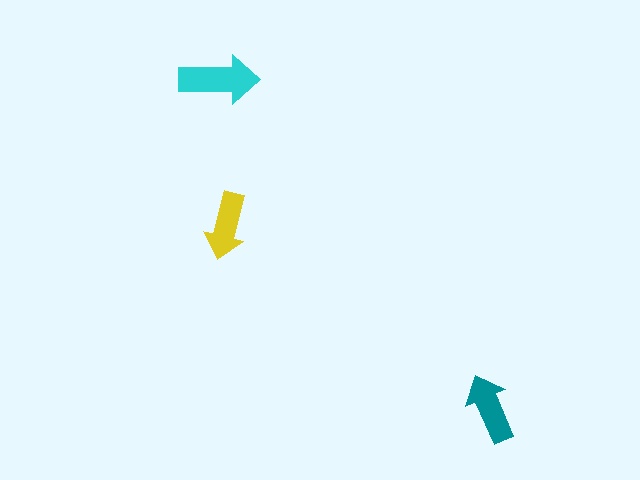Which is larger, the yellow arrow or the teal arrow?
The teal one.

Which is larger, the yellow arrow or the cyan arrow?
The cyan one.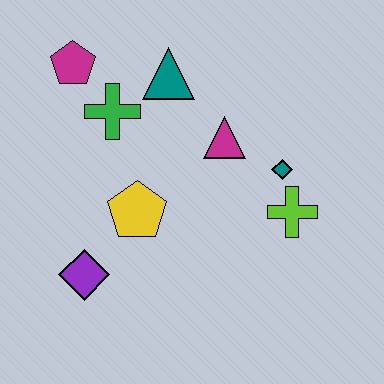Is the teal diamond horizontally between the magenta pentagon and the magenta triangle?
No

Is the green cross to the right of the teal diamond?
No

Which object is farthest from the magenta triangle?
The purple diamond is farthest from the magenta triangle.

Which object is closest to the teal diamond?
The lime cross is closest to the teal diamond.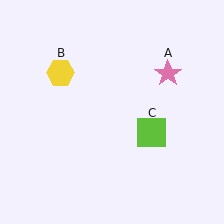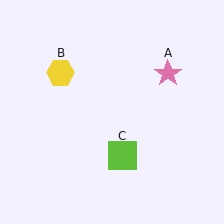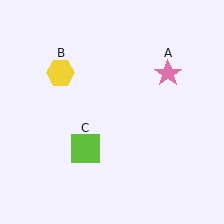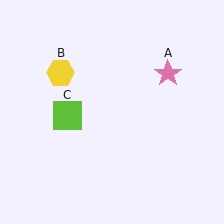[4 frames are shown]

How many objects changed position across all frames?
1 object changed position: lime square (object C).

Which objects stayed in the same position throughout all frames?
Pink star (object A) and yellow hexagon (object B) remained stationary.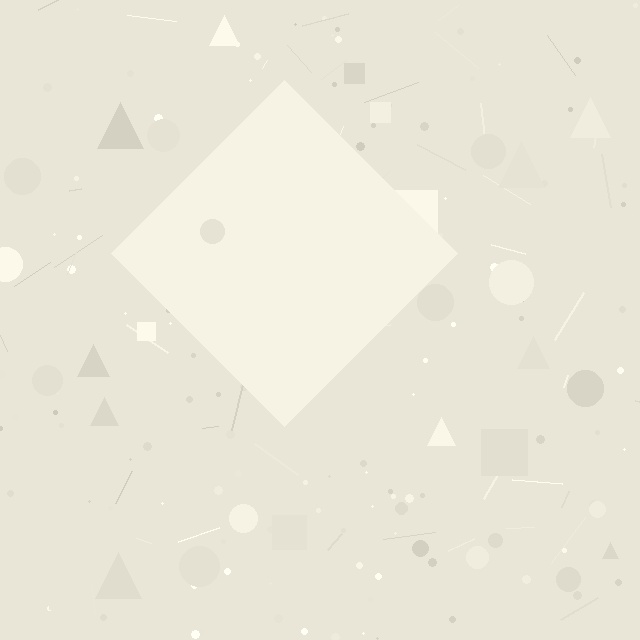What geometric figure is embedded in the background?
A diamond is embedded in the background.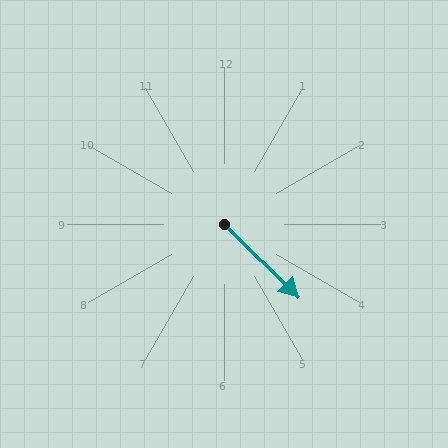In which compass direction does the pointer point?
Southeast.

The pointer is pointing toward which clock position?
Roughly 4 o'clock.